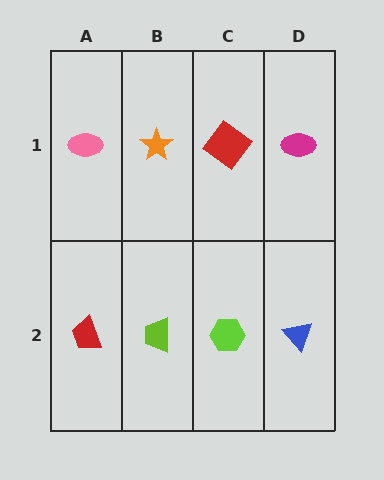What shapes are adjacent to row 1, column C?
A lime hexagon (row 2, column C), an orange star (row 1, column B), a magenta ellipse (row 1, column D).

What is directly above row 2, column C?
A red diamond.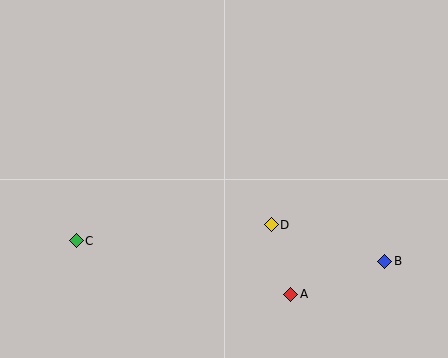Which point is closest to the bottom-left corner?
Point C is closest to the bottom-left corner.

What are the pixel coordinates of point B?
Point B is at (385, 261).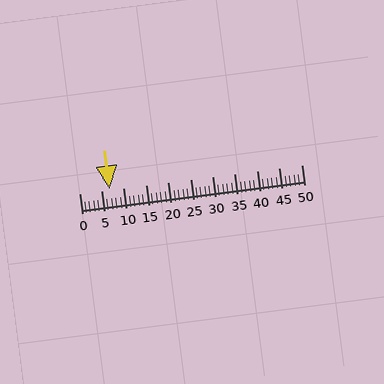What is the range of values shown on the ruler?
The ruler shows values from 0 to 50.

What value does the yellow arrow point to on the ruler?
The yellow arrow points to approximately 7.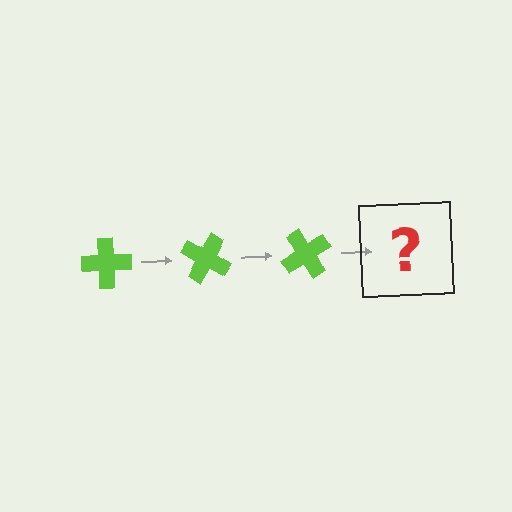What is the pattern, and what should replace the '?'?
The pattern is that the cross rotates 30 degrees each step. The '?' should be a lime cross rotated 90 degrees.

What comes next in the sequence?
The next element should be a lime cross rotated 90 degrees.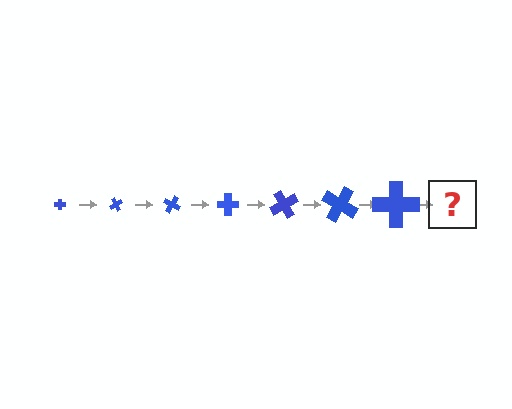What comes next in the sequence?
The next element should be a cross, larger than the previous one and rotated 420 degrees from the start.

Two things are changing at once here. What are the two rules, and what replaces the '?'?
The two rules are that the cross grows larger each step and it rotates 60 degrees each step. The '?' should be a cross, larger than the previous one and rotated 420 degrees from the start.